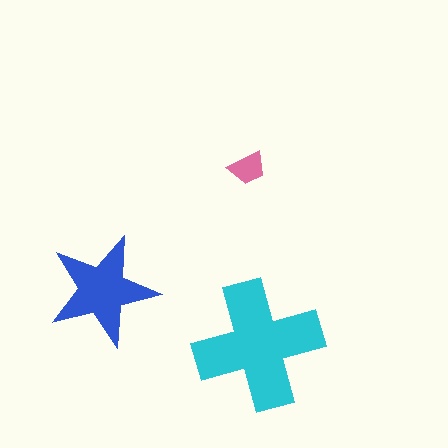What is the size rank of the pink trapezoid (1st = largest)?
3rd.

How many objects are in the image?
There are 3 objects in the image.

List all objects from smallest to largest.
The pink trapezoid, the blue star, the cyan cross.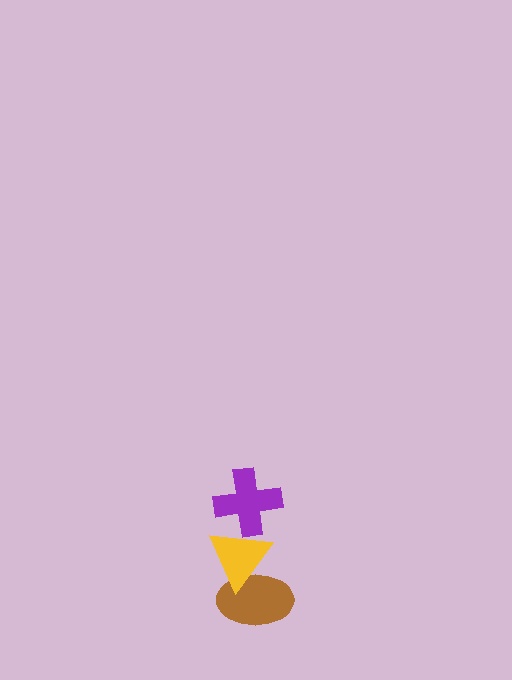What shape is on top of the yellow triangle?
The purple cross is on top of the yellow triangle.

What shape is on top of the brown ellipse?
The yellow triangle is on top of the brown ellipse.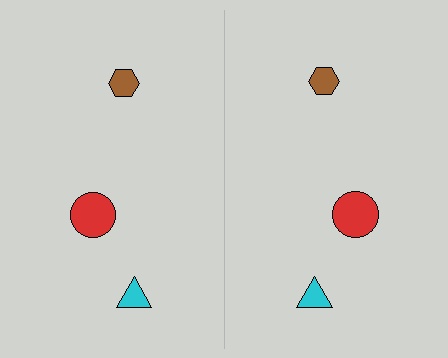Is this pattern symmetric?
Yes, this pattern has bilateral (reflection) symmetry.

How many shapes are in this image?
There are 6 shapes in this image.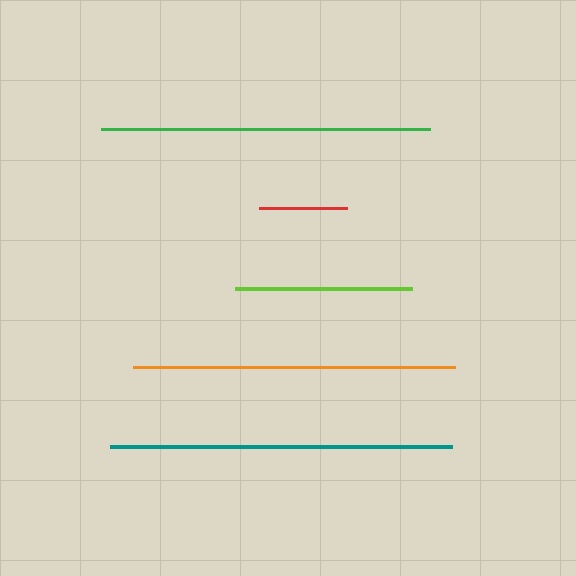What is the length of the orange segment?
The orange segment is approximately 322 pixels long.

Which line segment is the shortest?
The red line is the shortest at approximately 88 pixels.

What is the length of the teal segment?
The teal segment is approximately 342 pixels long.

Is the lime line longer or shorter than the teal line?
The teal line is longer than the lime line.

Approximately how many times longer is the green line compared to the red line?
The green line is approximately 3.7 times the length of the red line.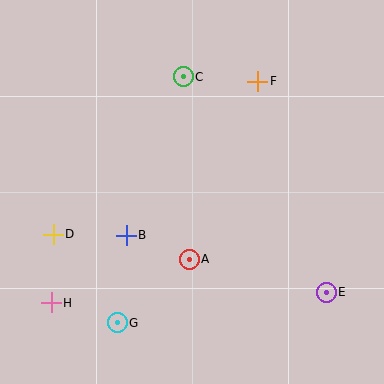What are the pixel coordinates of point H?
Point H is at (51, 303).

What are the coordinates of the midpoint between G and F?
The midpoint between G and F is at (187, 202).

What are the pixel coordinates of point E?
Point E is at (326, 292).